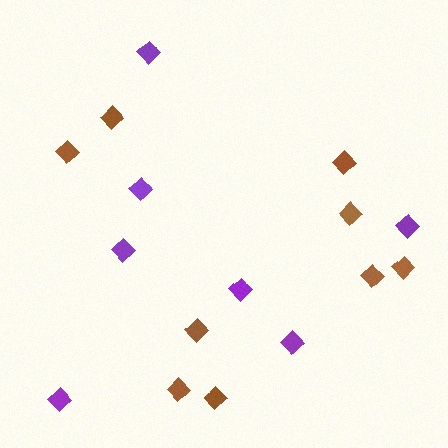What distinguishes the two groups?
There are 2 groups: one group of brown diamonds (9) and one group of purple diamonds (7).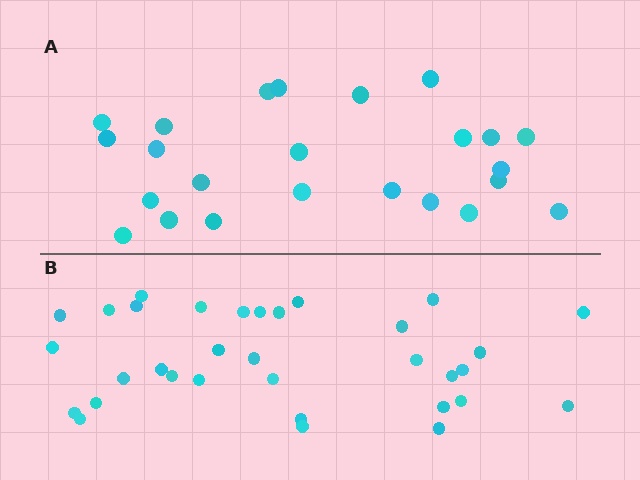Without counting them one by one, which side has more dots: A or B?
Region B (the bottom region) has more dots.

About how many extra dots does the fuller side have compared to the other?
Region B has roughly 8 or so more dots than region A.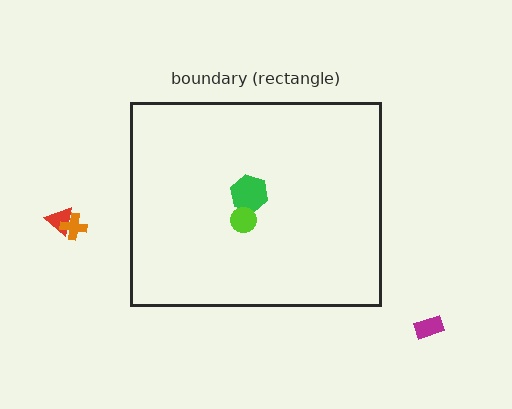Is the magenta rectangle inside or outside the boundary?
Outside.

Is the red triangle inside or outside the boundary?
Outside.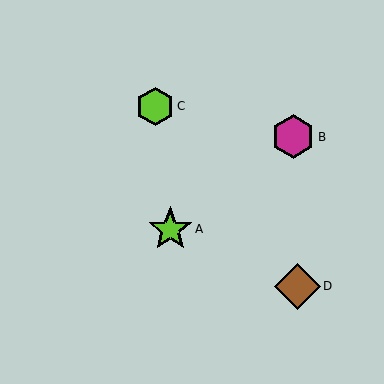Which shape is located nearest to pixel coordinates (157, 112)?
The lime hexagon (labeled C) at (155, 106) is nearest to that location.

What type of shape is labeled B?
Shape B is a magenta hexagon.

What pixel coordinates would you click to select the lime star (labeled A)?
Click at (170, 229) to select the lime star A.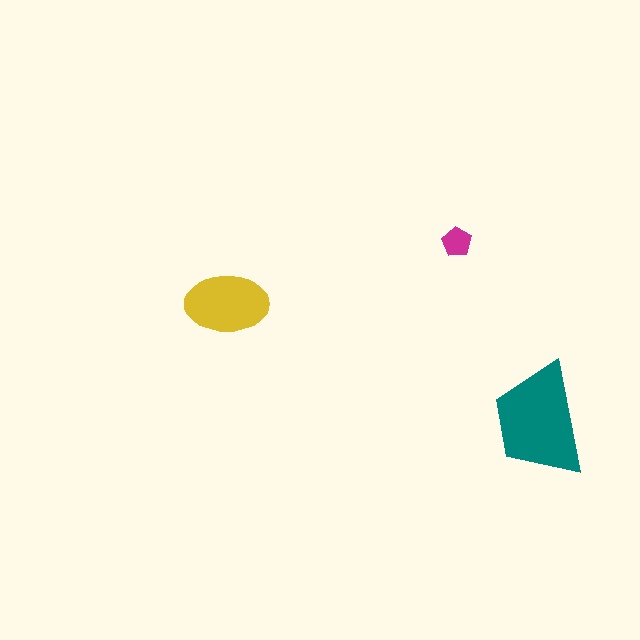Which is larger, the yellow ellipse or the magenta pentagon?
The yellow ellipse.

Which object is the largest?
The teal trapezoid.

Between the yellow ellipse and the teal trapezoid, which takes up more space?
The teal trapezoid.